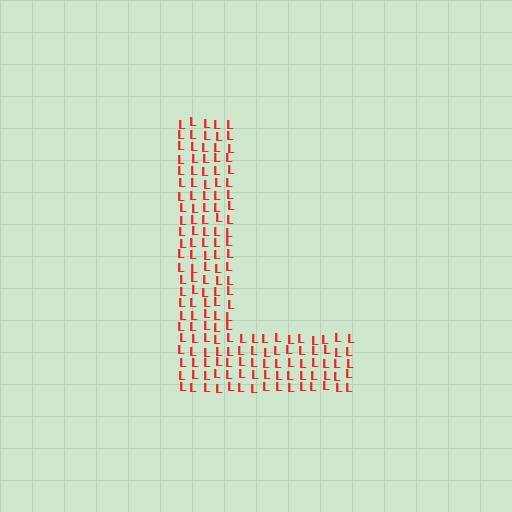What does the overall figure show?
The overall figure shows the letter L.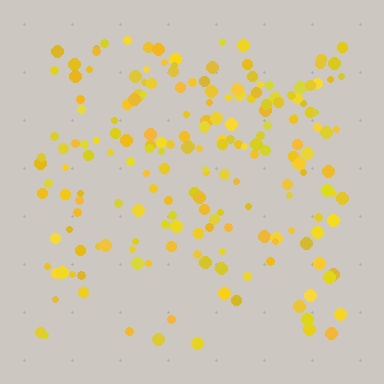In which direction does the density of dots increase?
From bottom to top, with the top side densest.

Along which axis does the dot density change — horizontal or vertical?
Vertical.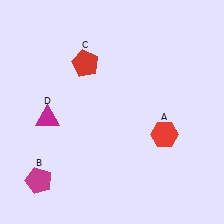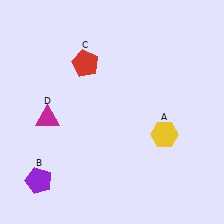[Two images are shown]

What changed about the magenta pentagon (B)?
In Image 1, B is magenta. In Image 2, it changed to purple.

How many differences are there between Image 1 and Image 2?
There are 2 differences between the two images.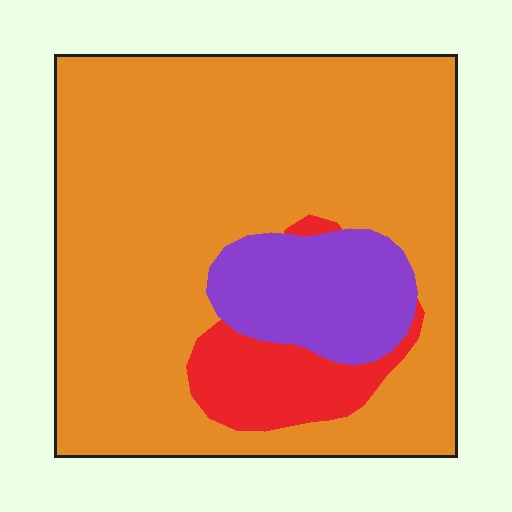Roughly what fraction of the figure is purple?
Purple covers roughly 15% of the figure.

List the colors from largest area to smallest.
From largest to smallest: orange, purple, red.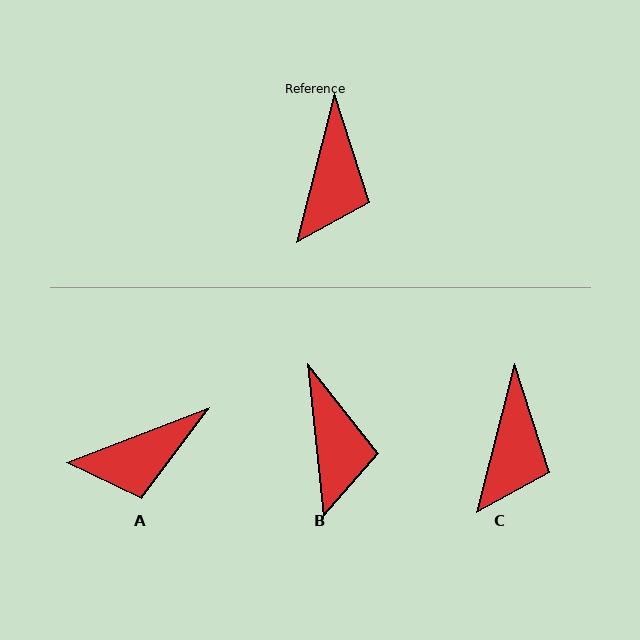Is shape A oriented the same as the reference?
No, it is off by about 55 degrees.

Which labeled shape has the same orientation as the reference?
C.